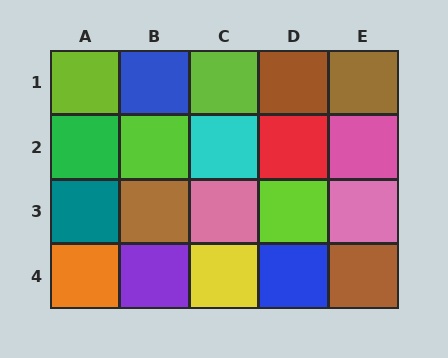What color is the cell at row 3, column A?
Teal.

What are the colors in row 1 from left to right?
Lime, blue, lime, brown, brown.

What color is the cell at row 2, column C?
Cyan.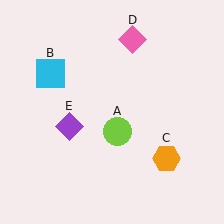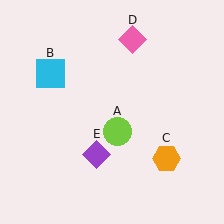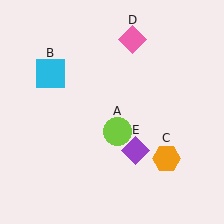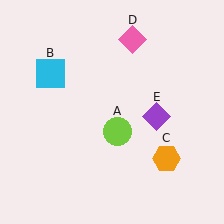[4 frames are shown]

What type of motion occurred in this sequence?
The purple diamond (object E) rotated counterclockwise around the center of the scene.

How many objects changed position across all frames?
1 object changed position: purple diamond (object E).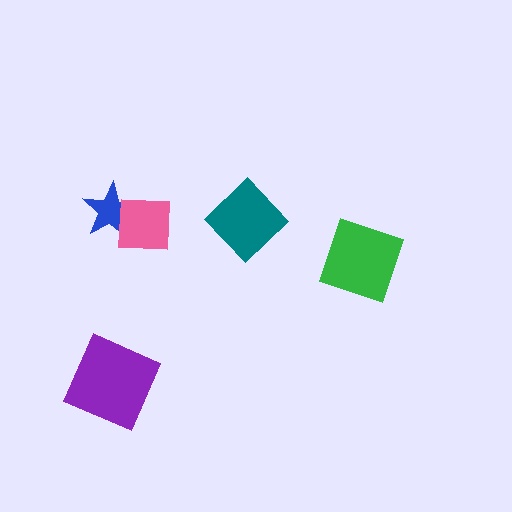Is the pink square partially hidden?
No, no other shape covers it.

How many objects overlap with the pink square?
1 object overlaps with the pink square.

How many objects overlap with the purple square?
0 objects overlap with the purple square.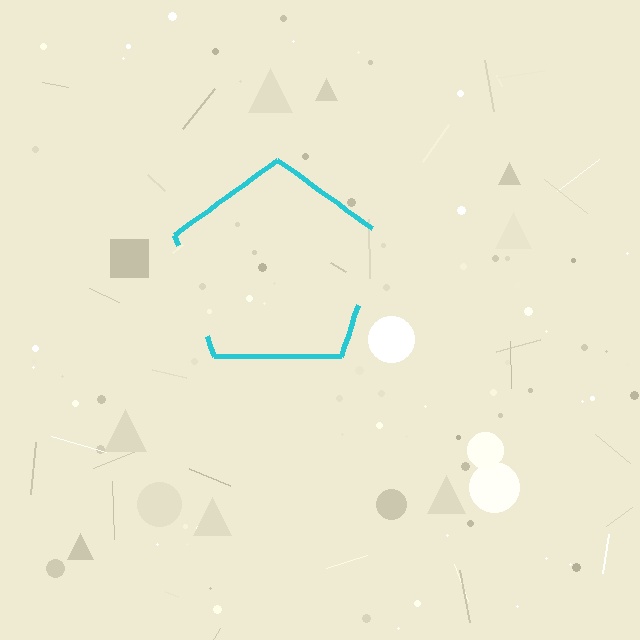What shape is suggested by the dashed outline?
The dashed outline suggests a pentagon.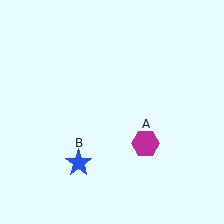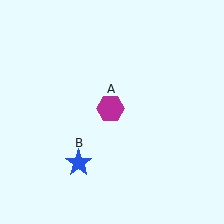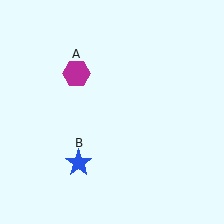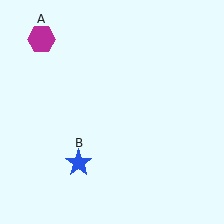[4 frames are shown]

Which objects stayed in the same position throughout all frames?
Blue star (object B) remained stationary.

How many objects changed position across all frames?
1 object changed position: magenta hexagon (object A).